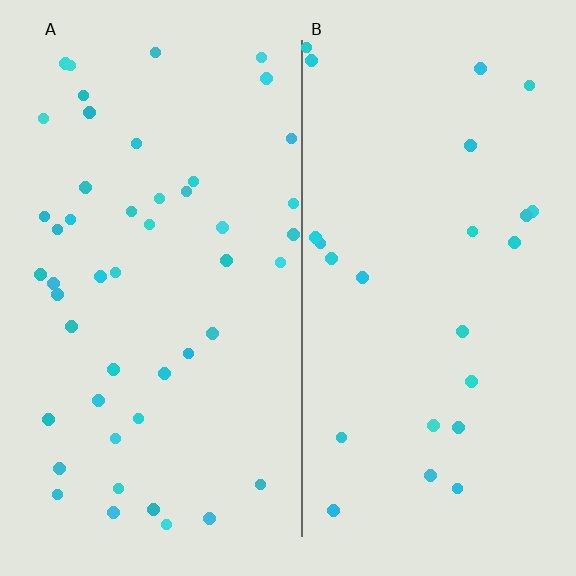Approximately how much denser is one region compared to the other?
Approximately 2.0× — region A over region B.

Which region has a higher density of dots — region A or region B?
A (the left).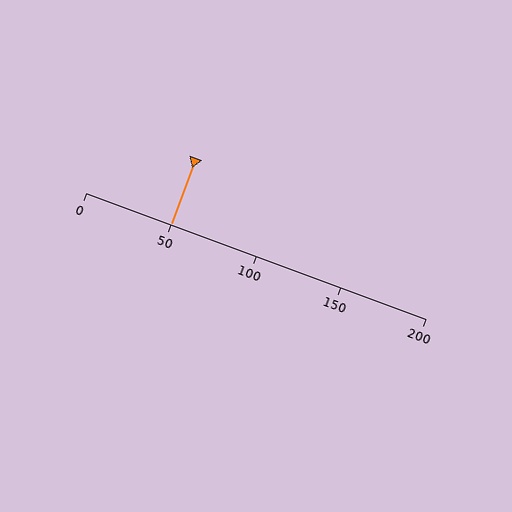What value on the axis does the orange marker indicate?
The marker indicates approximately 50.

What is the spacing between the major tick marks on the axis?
The major ticks are spaced 50 apart.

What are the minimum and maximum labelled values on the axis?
The axis runs from 0 to 200.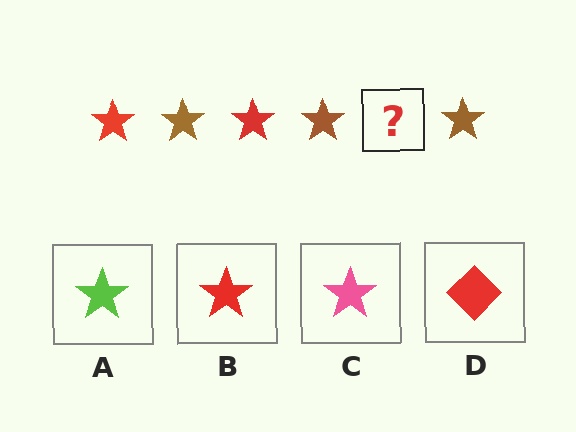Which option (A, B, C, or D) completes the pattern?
B.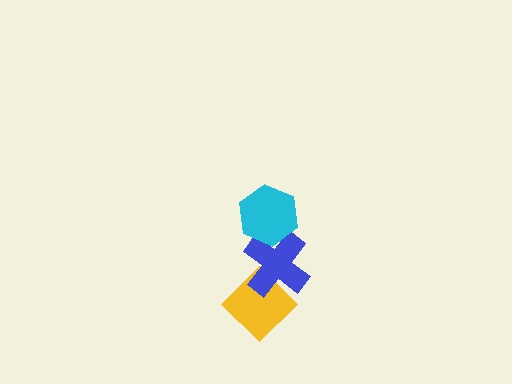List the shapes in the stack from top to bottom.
From top to bottom: the cyan hexagon, the blue cross, the yellow diamond.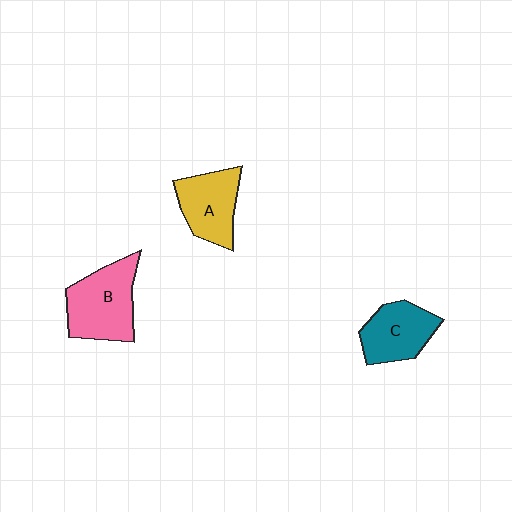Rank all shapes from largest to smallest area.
From largest to smallest: B (pink), A (yellow), C (teal).